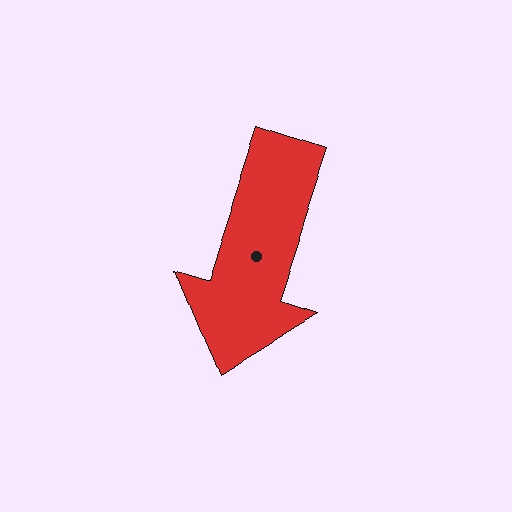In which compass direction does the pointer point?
South.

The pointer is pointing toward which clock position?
Roughly 7 o'clock.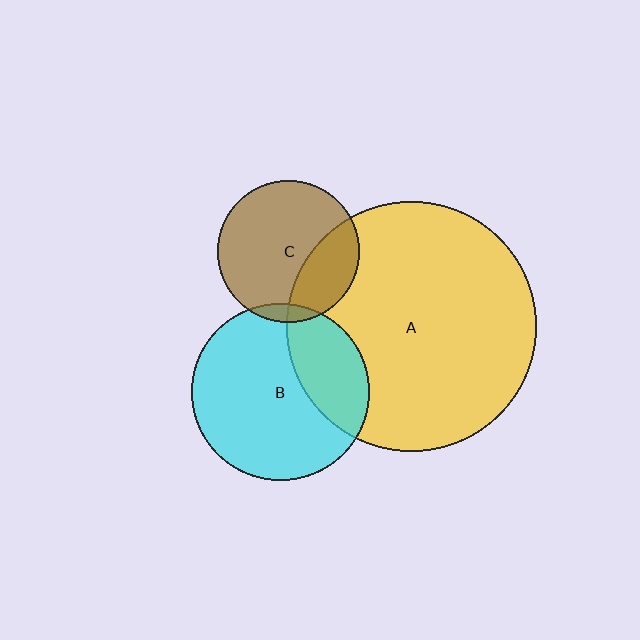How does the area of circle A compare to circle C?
Approximately 3.1 times.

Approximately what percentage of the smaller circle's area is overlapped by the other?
Approximately 30%.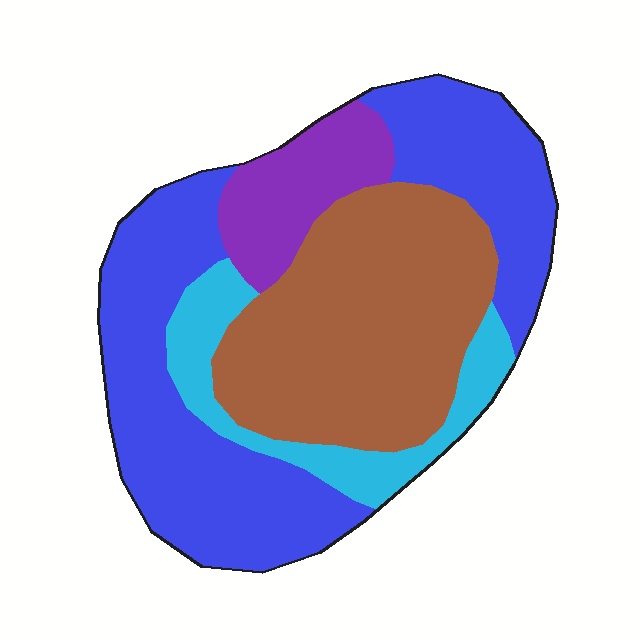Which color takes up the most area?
Blue, at roughly 45%.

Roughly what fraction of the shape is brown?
Brown takes up about one third (1/3) of the shape.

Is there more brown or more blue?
Blue.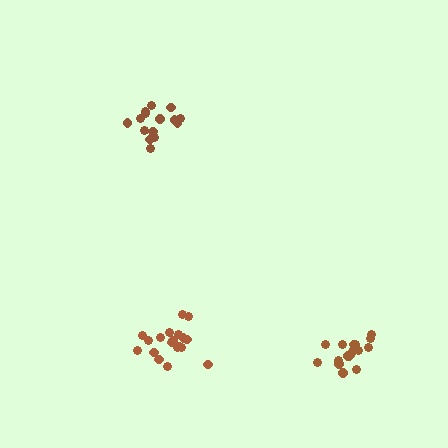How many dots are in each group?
Group 1: 19 dots, Group 2: 17 dots, Group 3: 17 dots (53 total).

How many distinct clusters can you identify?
There are 3 distinct clusters.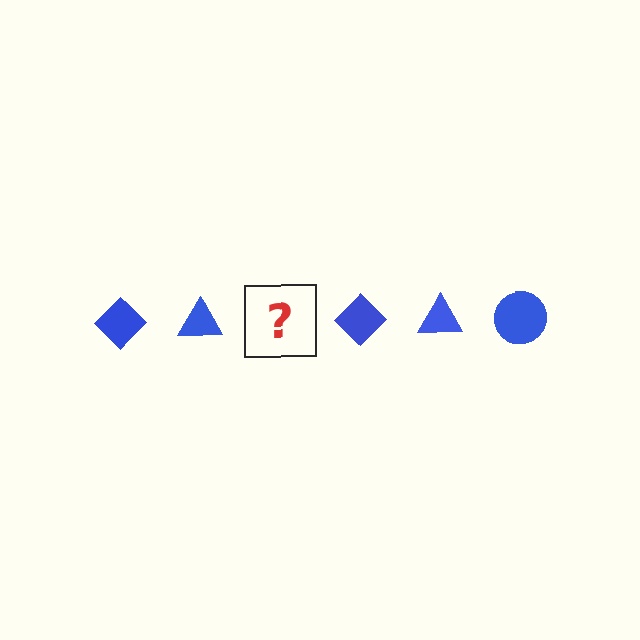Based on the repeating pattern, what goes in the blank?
The blank should be a blue circle.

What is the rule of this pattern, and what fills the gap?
The rule is that the pattern cycles through diamond, triangle, circle shapes in blue. The gap should be filled with a blue circle.